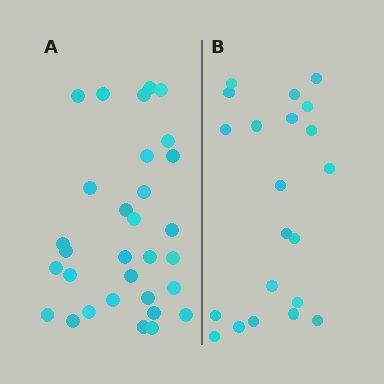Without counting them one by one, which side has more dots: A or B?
Region A (the left region) has more dots.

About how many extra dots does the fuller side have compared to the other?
Region A has roughly 10 or so more dots than region B.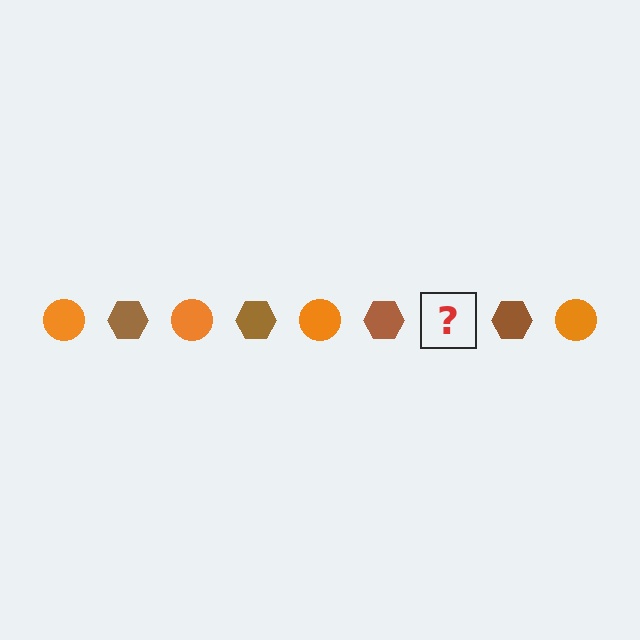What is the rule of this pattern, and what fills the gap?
The rule is that the pattern alternates between orange circle and brown hexagon. The gap should be filled with an orange circle.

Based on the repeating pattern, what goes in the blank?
The blank should be an orange circle.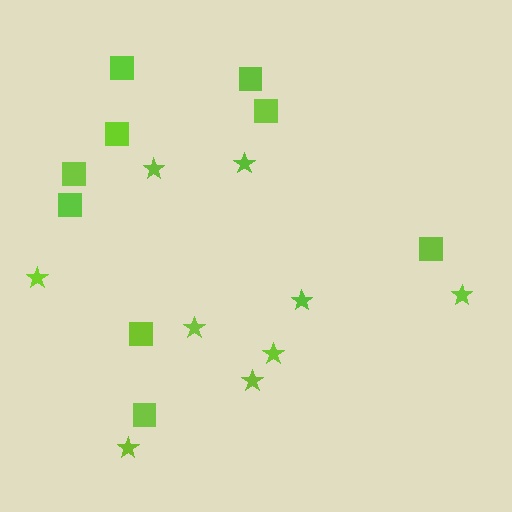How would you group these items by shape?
There are 2 groups: one group of squares (9) and one group of stars (9).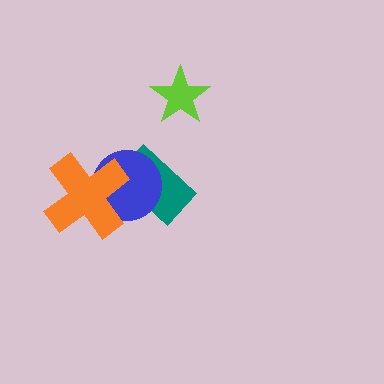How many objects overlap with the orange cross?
2 objects overlap with the orange cross.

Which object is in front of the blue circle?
The orange cross is in front of the blue circle.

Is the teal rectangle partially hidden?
Yes, it is partially covered by another shape.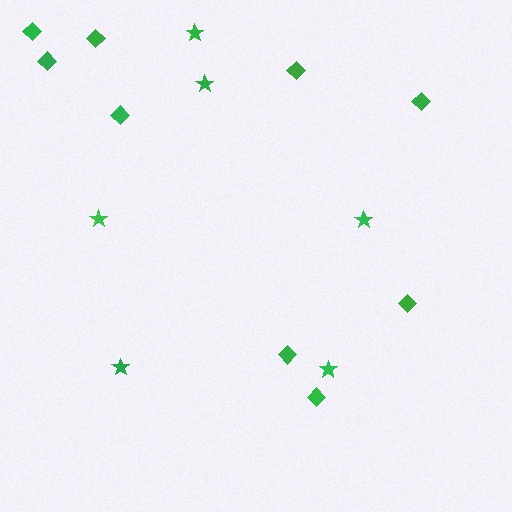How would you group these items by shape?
There are 2 groups: one group of diamonds (9) and one group of stars (6).